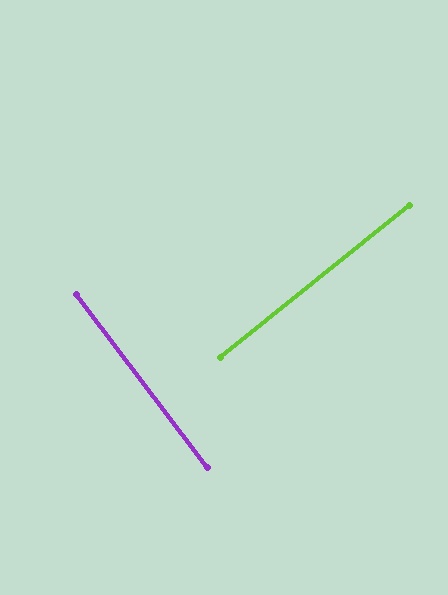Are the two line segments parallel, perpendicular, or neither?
Perpendicular — they meet at approximately 88°.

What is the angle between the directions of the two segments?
Approximately 88 degrees.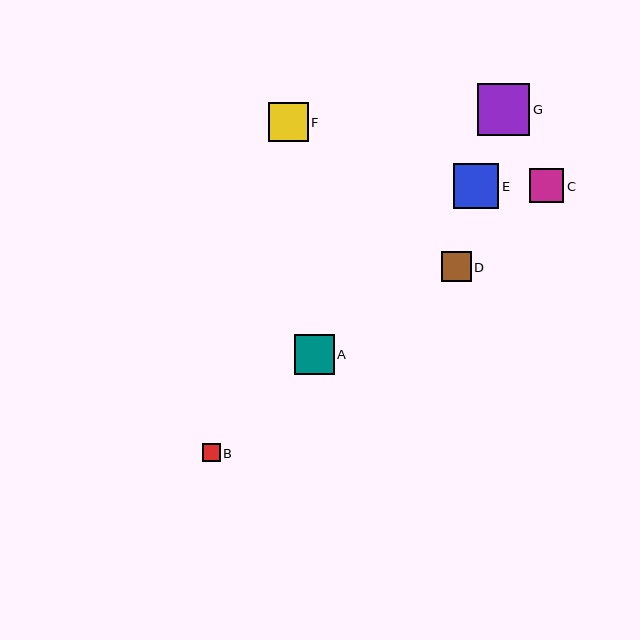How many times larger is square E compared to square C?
Square E is approximately 1.3 times the size of square C.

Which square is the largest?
Square G is the largest with a size of approximately 52 pixels.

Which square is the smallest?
Square B is the smallest with a size of approximately 17 pixels.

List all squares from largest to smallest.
From largest to smallest: G, E, A, F, C, D, B.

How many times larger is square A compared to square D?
Square A is approximately 1.3 times the size of square D.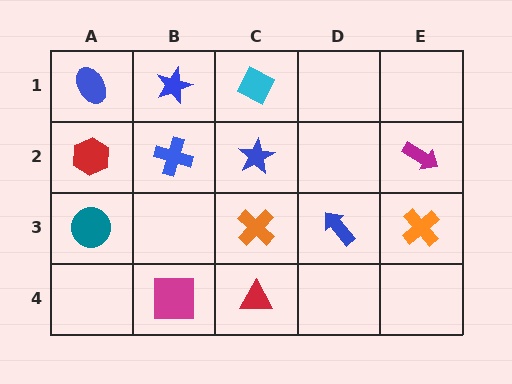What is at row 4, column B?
A magenta square.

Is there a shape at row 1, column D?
No, that cell is empty.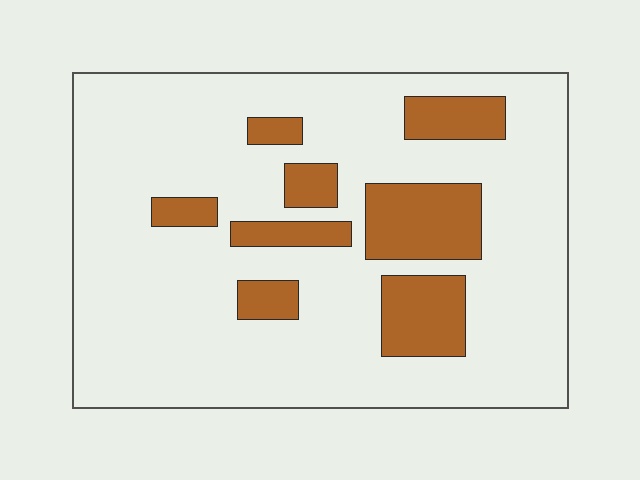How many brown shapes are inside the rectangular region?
8.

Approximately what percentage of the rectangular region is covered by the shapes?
Approximately 20%.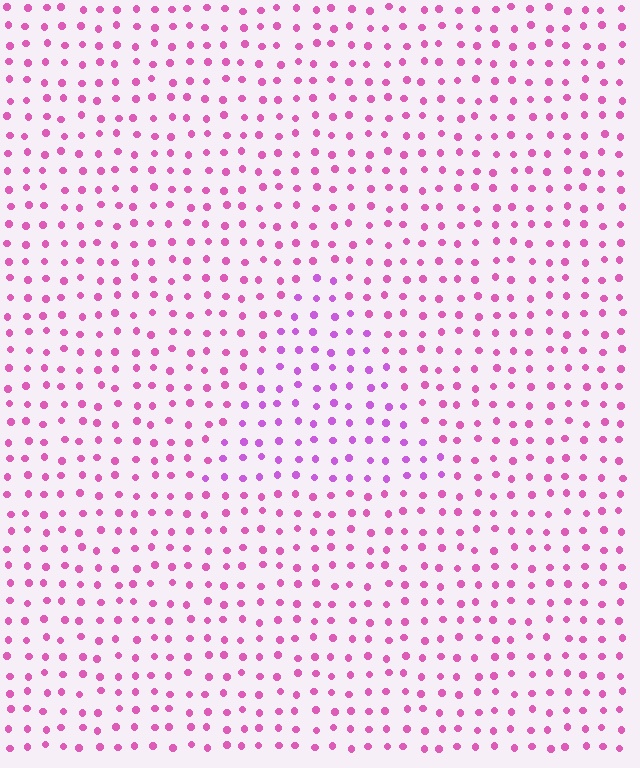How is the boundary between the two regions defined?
The boundary is defined purely by a slight shift in hue (about 26 degrees). Spacing, size, and orientation are identical on both sides.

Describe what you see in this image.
The image is filled with small pink elements in a uniform arrangement. A triangle-shaped region is visible where the elements are tinted to a slightly different hue, forming a subtle color boundary.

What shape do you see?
I see a triangle.